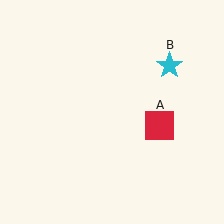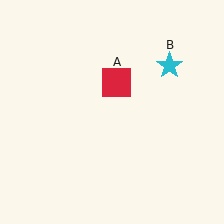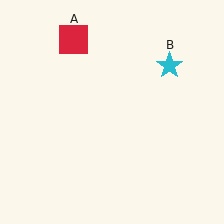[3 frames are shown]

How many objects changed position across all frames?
1 object changed position: red square (object A).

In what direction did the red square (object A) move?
The red square (object A) moved up and to the left.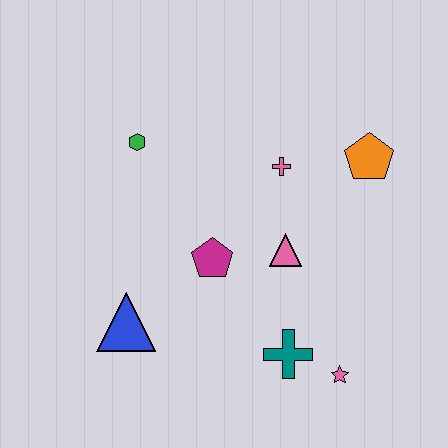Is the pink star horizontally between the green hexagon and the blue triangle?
No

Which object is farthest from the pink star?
The green hexagon is farthest from the pink star.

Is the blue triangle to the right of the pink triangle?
No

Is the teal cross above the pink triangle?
No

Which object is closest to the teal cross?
The pink star is closest to the teal cross.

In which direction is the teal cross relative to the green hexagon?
The teal cross is below the green hexagon.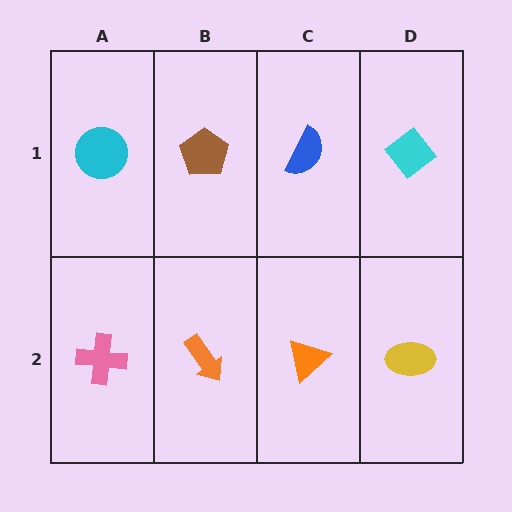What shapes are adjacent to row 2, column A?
A cyan circle (row 1, column A), an orange arrow (row 2, column B).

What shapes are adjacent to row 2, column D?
A cyan diamond (row 1, column D), an orange triangle (row 2, column C).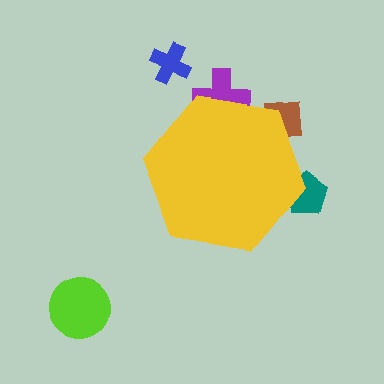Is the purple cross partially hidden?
Yes, the purple cross is partially hidden behind the yellow hexagon.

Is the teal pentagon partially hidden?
Yes, the teal pentagon is partially hidden behind the yellow hexagon.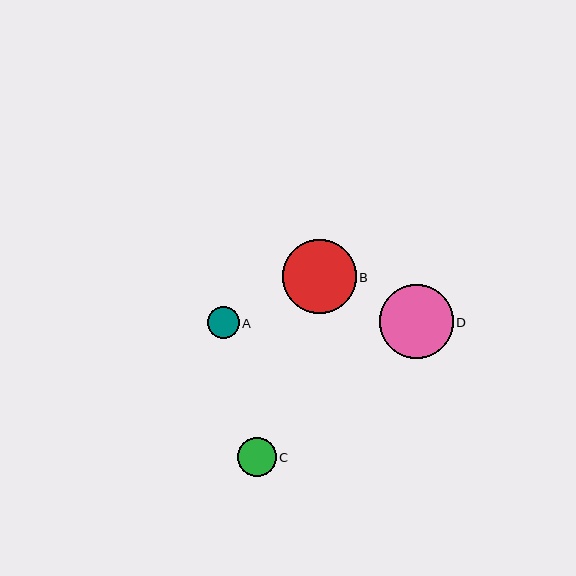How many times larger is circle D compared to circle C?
Circle D is approximately 1.9 times the size of circle C.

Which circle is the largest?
Circle D is the largest with a size of approximately 74 pixels.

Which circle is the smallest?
Circle A is the smallest with a size of approximately 32 pixels.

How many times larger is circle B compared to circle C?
Circle B is approximately 1.9 times the size of circle C.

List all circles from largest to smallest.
From largest to smallest: D, B, C, A.